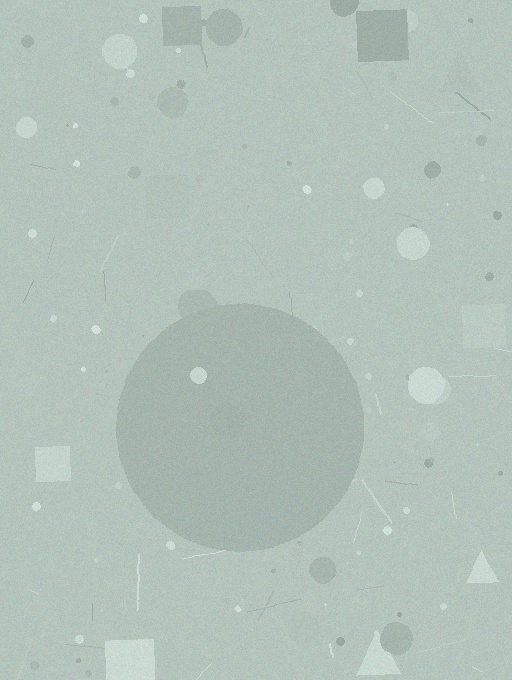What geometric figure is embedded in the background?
A circle is embedded in the background.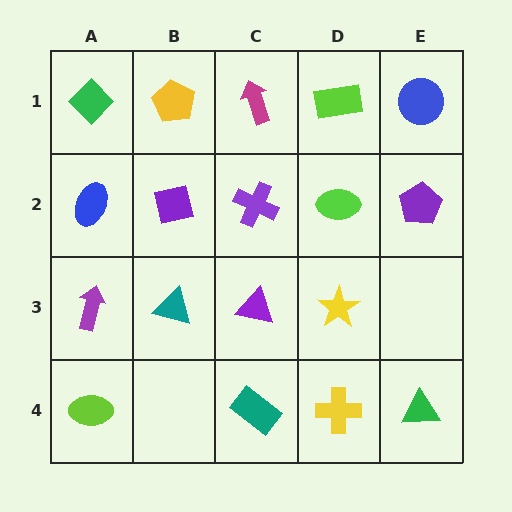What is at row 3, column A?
A purple arrow.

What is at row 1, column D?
A lime rectangle.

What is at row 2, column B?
A purple square.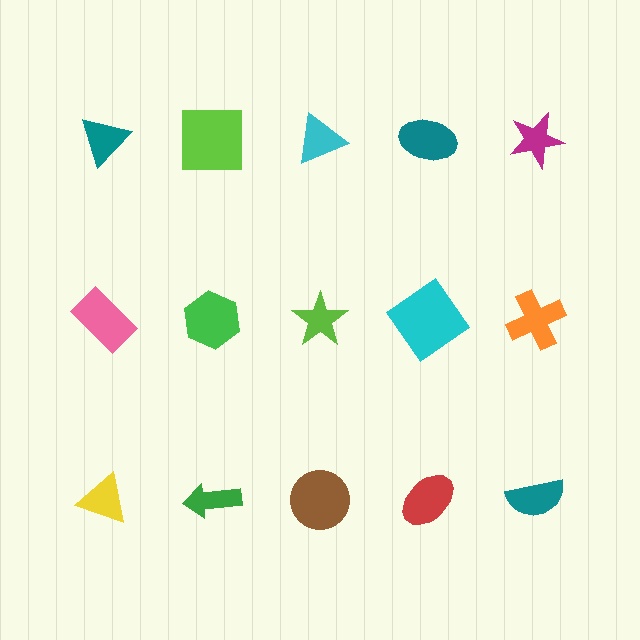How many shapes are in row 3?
5 shapes.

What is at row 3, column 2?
A green arrow.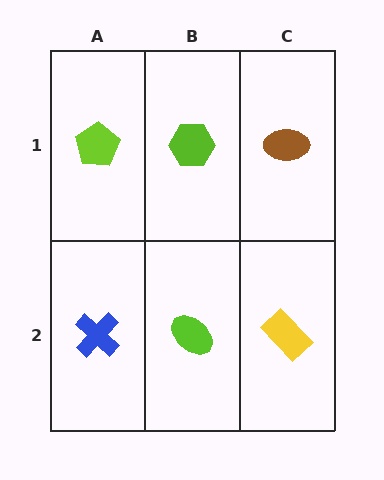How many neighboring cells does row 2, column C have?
2.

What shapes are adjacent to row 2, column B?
A lime hexagon (row 1, column B), a blue cross (row 2, column A), a yellow rectangle (row 2, column C).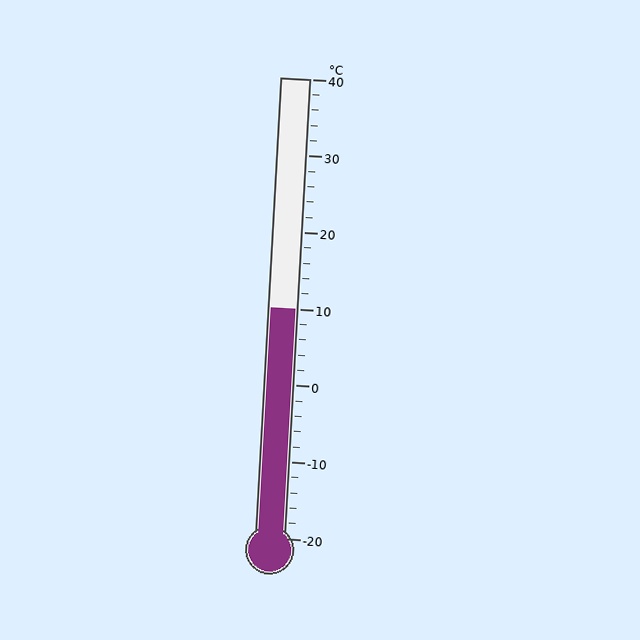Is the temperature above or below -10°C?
The temperature is above -10°C.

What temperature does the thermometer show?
The thermometer shows approximately 10°C.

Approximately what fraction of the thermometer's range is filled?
The thermometer is filled to approximately 50% of its range.